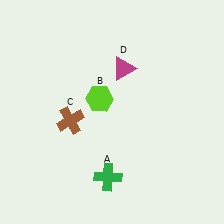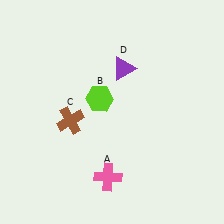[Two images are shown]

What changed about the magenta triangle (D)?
In Image 1, D is magenta. In Image 2, it changed to purple.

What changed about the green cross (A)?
In Image 1, A is green. In Image 2, it changed to pink.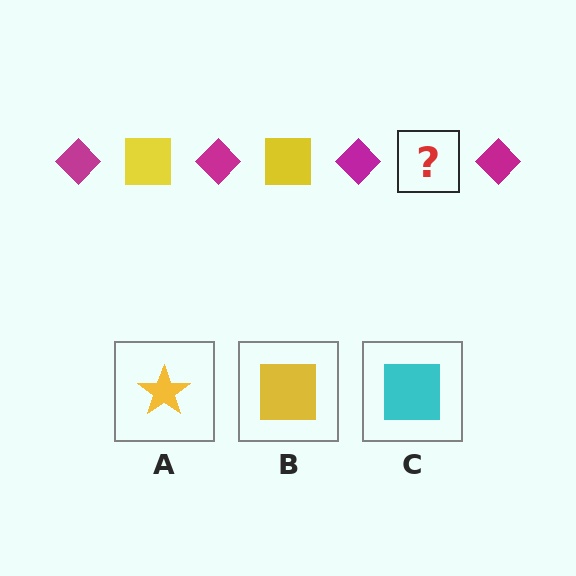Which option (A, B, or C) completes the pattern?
B.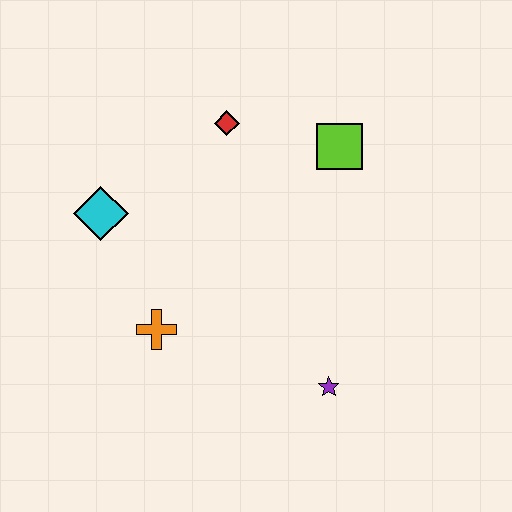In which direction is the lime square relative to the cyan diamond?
The lime square is to the right of the cyan diamond.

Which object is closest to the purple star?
The orange cross is closest to the purple star.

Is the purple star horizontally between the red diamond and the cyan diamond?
No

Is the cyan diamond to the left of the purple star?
Yes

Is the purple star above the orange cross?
No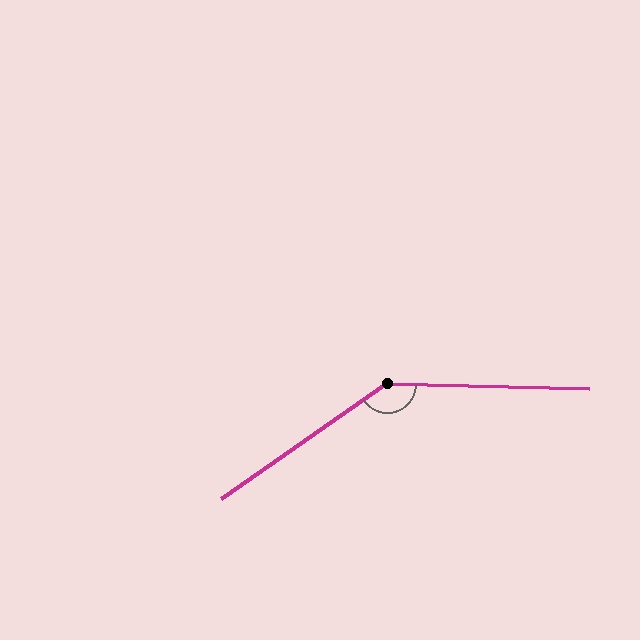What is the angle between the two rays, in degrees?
Approximately 144 degrees.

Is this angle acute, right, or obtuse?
It is obtuse.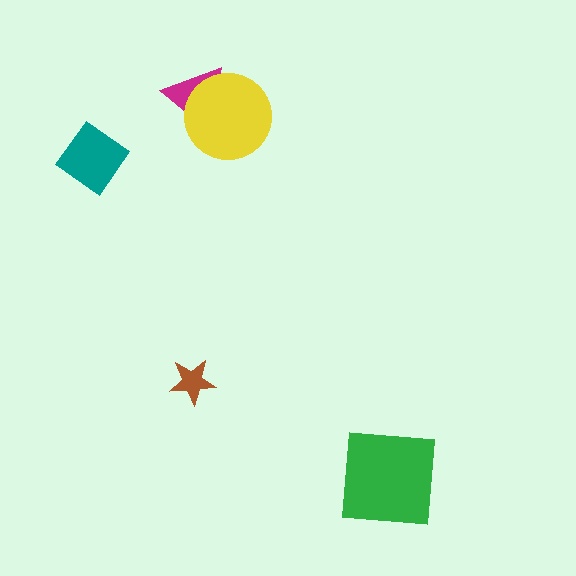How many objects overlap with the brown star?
0 objects overlap with the brown star.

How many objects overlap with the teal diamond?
0 objects overlap with the teal diamond.